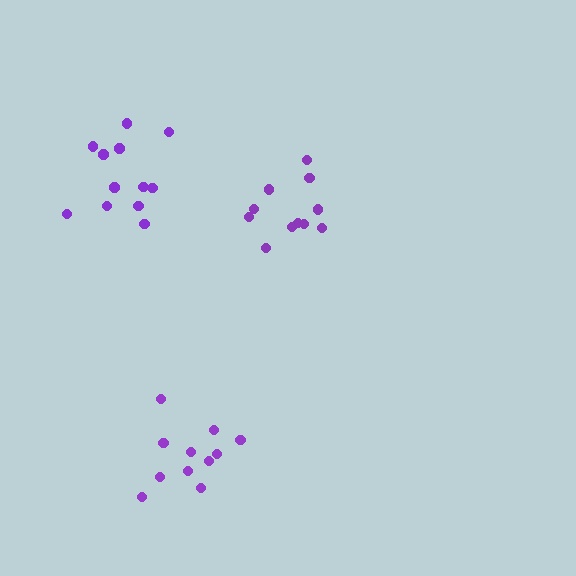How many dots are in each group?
Group 1: 11 dots, Group 2: 12 dots, Group 3: 11 dots (34 total).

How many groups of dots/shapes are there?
There are 3 groups.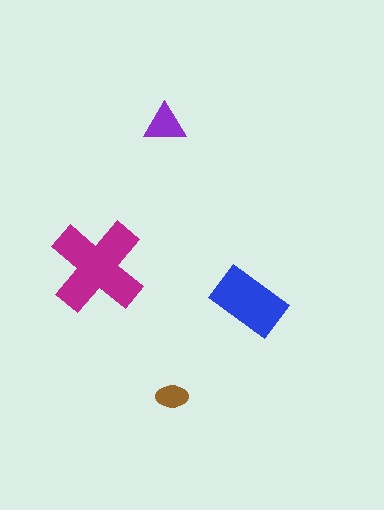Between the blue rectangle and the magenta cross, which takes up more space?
The magenta cross.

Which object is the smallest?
The brown ellipse.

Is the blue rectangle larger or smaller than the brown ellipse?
Larger.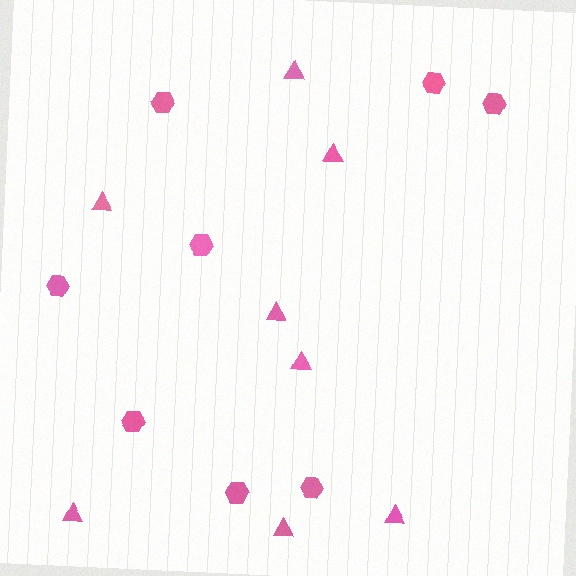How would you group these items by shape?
There are 2 groups: one group of triangles (8) and one group of hexagons (8).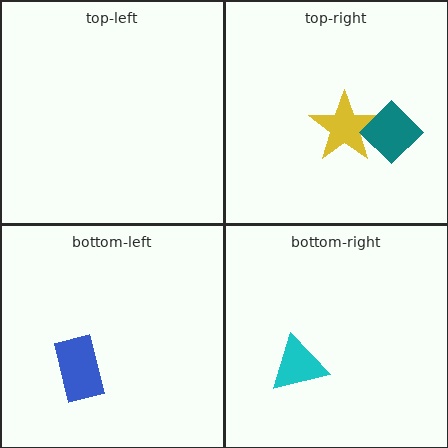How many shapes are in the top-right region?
2.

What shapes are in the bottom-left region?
The blue rectangle.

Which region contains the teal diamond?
The top-right region.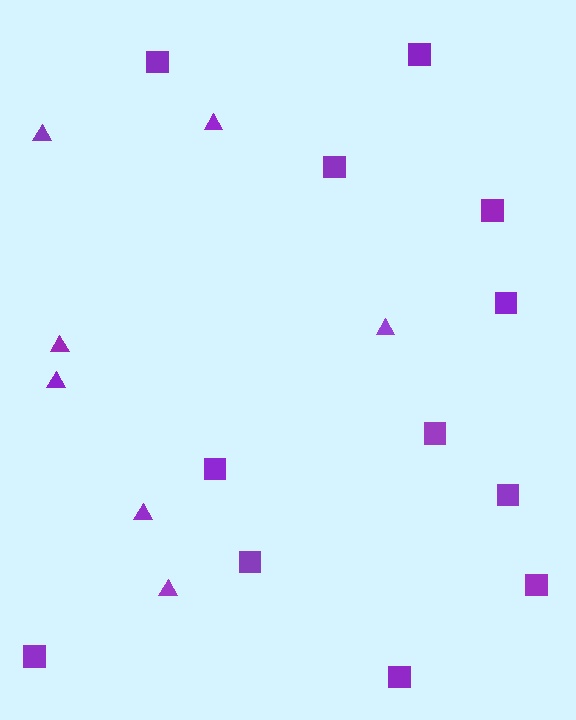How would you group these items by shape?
There are 2 groups: one group of squares (12) and one group of triangles (7).